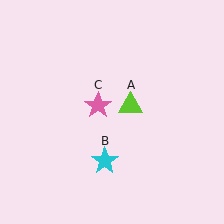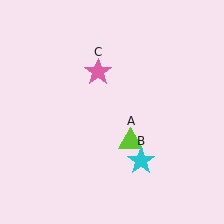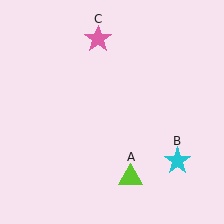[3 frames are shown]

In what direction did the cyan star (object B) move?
The cyan star (object B) moved right.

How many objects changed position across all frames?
3 objects changed position: lime triangle (object A), cyan star (object B), pink star (object C).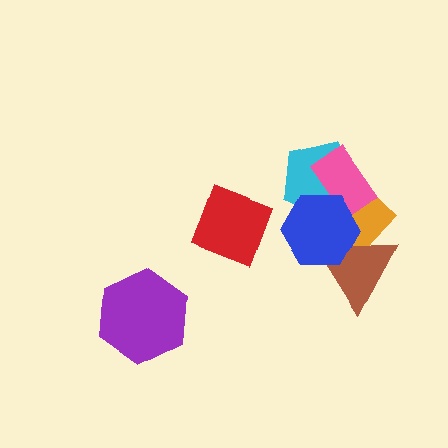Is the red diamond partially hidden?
No, no other shape covers it.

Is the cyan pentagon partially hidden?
Yes, it is partially covered by another shape.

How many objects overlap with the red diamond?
0 objects overlap with the red diamond.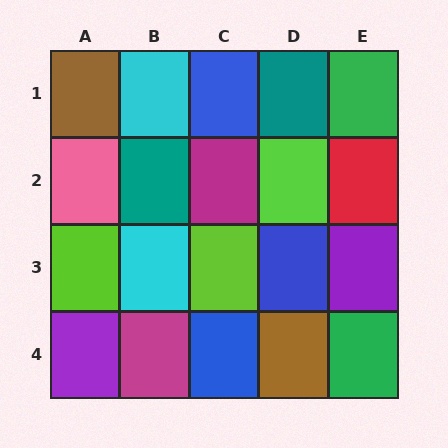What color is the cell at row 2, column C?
Magenta.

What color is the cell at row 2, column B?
Teal.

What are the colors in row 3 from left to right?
Lime, cyan, lime, blue, purple.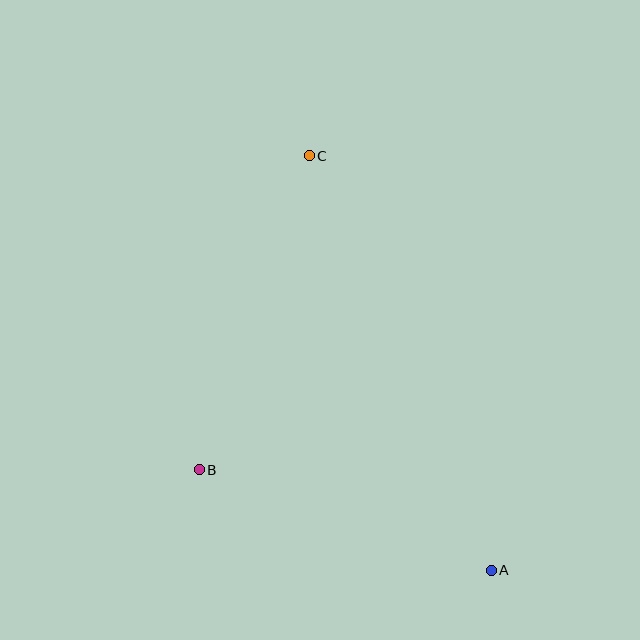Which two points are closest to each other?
Points A and B are closest to each other.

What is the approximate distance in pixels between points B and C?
The distance between B and C is approximately 332 pixels.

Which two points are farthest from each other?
Points A and C are farthest from each other.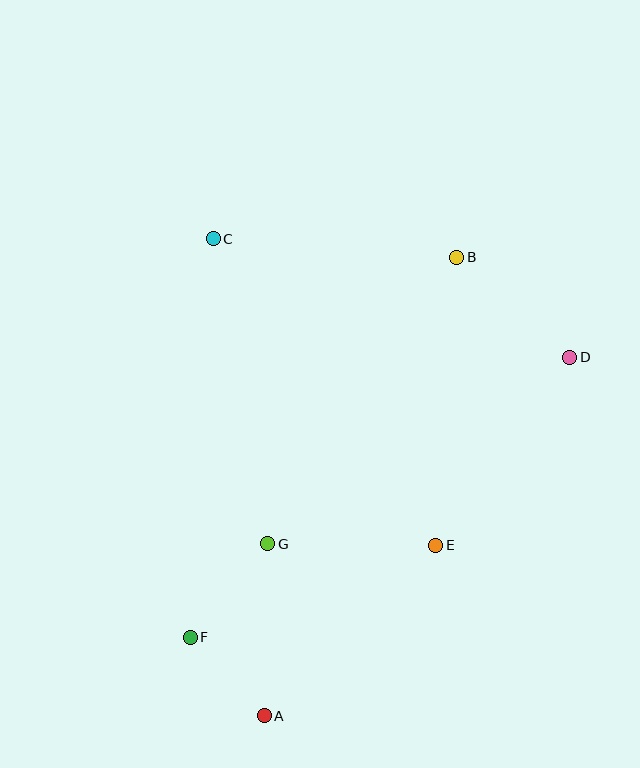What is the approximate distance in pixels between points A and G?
The distance between A and G is approximately 172 pixels.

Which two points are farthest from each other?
Points A and B are farthest from each other.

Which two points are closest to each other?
Points A and F are closest to each other.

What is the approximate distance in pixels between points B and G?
The distance between B and G is approximately 343 pixels.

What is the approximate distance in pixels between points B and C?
The distance between B and C is approximately 244 pixels.